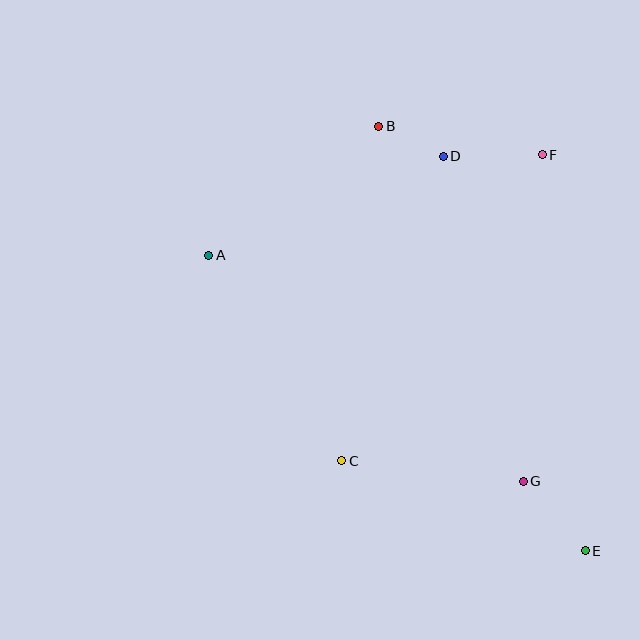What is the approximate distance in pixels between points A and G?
The distance between A and G is approximately 388 pixels.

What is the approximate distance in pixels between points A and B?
The distance between A and B is approximately 214 pixels.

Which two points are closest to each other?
Points B and D are closest to each other.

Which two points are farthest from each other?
Points A and E are farthest from each other.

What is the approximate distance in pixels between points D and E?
The distance between D and E is approximately 420 pixels.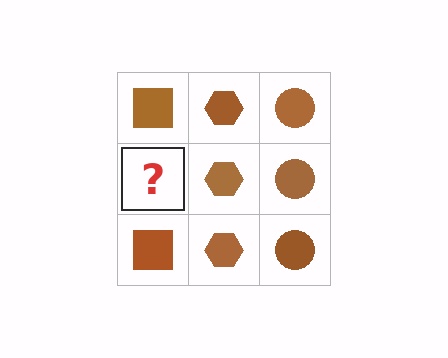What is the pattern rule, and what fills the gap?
The rule is that each column has a consistent shape. The gap should be filled with a brown square.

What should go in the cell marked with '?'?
The missing cell should contain a brown square.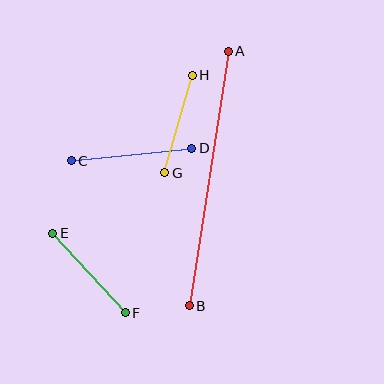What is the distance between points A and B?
The distance is approximately 258 pixels.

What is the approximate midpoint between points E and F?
The midpoint is at approximately (89, 273) pixels.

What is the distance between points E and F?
The distance is approximately 108 pixels.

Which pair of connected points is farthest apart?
Points A and B are farthest apart.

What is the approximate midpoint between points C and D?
The midpoint is at approximately (131, 155) pixels.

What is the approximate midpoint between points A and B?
The midpoint is at approximately (209, 179) pixels.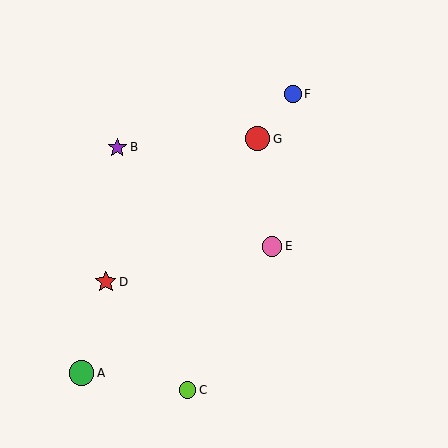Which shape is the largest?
The green circle (labeled A) is the largest.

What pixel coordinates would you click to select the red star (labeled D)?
Click at (106, 282) to select the red star D.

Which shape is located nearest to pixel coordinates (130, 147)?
The purple star (labeled B) at (117, 147) is nearest to that location.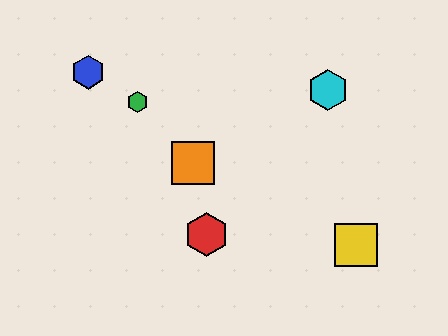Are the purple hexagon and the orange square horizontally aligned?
Yes, both are at y≈163.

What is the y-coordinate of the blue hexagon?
The blue hexagon is at y≈72.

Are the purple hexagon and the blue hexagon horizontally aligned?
No, the purple hexagon is at y≈163 and the blue hexagon is at y≈72.